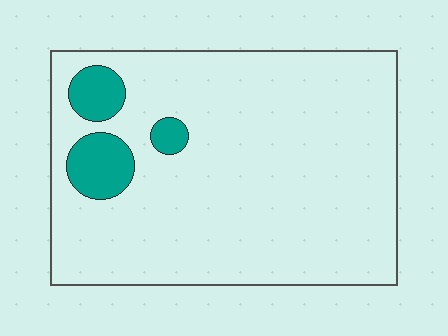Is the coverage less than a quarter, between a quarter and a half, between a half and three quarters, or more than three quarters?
Less than a quarter.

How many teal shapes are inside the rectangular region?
3.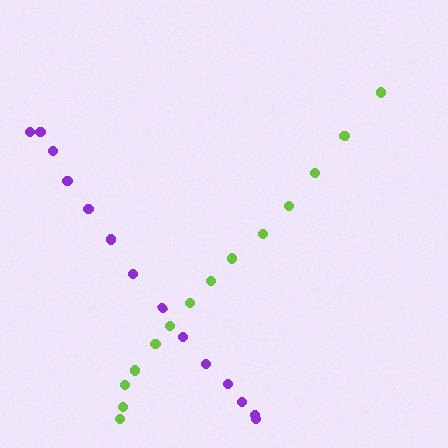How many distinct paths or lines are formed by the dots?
There are 2 distinct paths.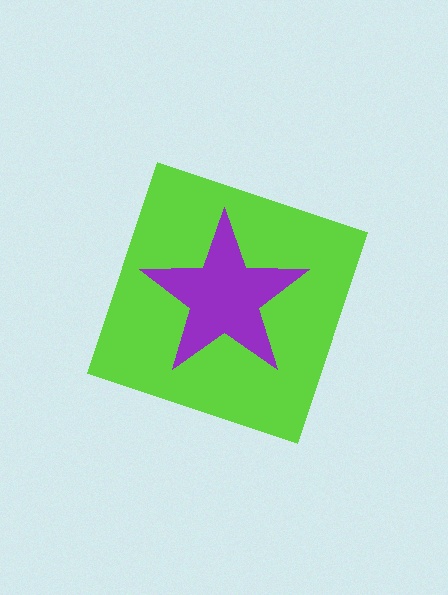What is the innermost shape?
The purple star.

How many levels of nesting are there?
2.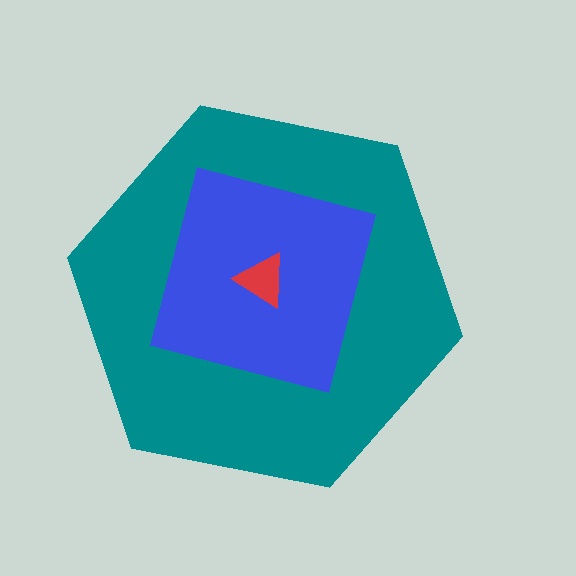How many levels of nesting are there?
3.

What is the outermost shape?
The teal hexagon.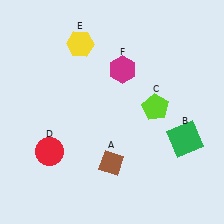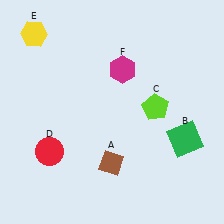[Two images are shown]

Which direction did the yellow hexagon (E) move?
The yellow hexagon (E) moved left.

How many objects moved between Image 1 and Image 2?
1 object moved between the two images.